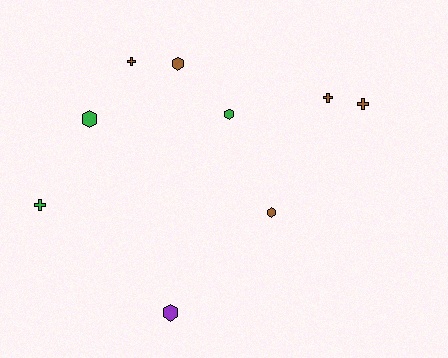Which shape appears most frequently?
Hexagon, with 5 objects.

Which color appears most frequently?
Brown, with 5 objects.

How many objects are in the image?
There are 9 objects.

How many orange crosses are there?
There are no orange crosses.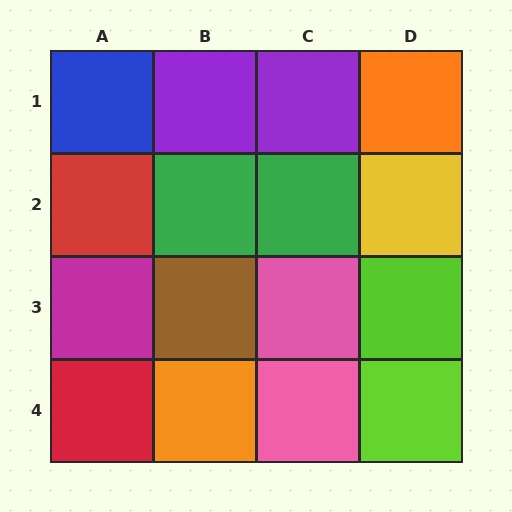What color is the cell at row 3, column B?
Brown.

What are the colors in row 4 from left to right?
Red, orange, pink, lime.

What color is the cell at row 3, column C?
Pink.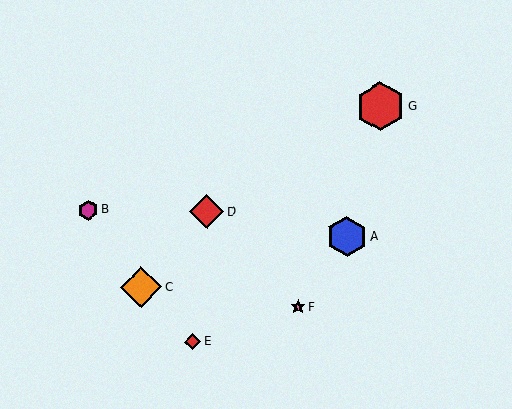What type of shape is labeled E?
Shape E is a red diamond.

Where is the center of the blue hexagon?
The center of the blue hexagon is at (347, 237).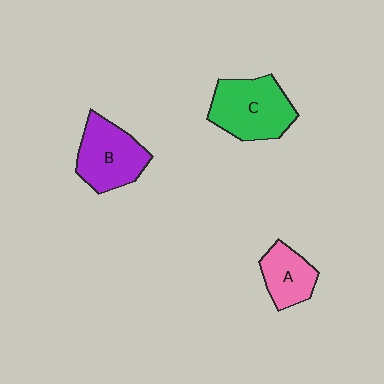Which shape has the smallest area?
Shape A (pink).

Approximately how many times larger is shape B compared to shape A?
Approximately 1.5 times.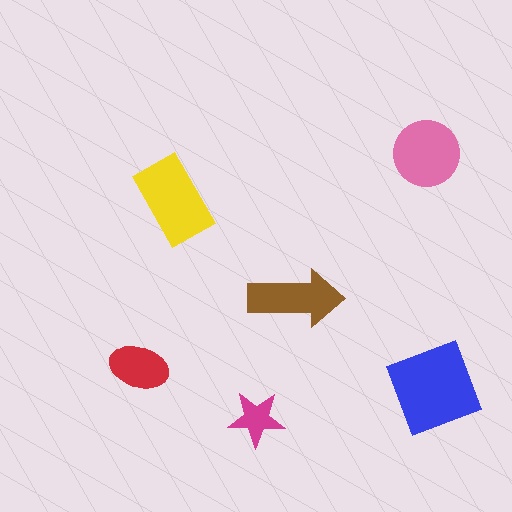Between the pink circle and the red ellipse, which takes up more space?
The pink circle.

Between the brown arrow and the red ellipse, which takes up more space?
The brown arrow.